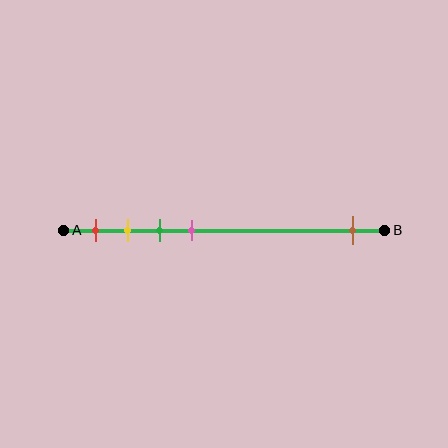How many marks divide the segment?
There are 5 marks dividing the segment.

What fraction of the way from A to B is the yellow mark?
The yellow mark is approximately 20% (0.2) of the way from A to B.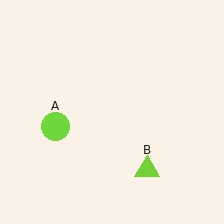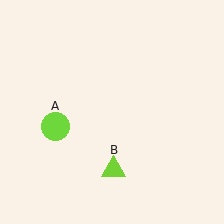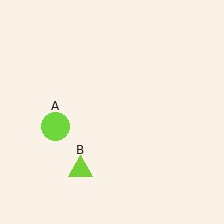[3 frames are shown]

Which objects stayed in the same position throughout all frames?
Lime circle (object A) remained stationary.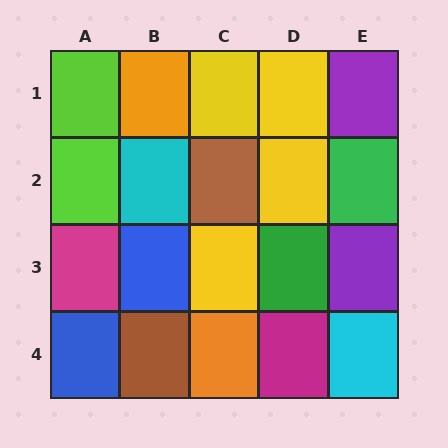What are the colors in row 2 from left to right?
Lime, cyan, brown, yellow, green.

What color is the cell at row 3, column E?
Purple.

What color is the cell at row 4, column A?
Blue.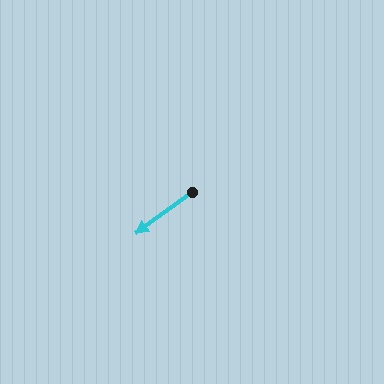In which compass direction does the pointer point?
Southwest.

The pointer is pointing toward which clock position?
Roughly 8 o'clock.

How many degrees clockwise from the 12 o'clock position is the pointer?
Approximately 234 degrees.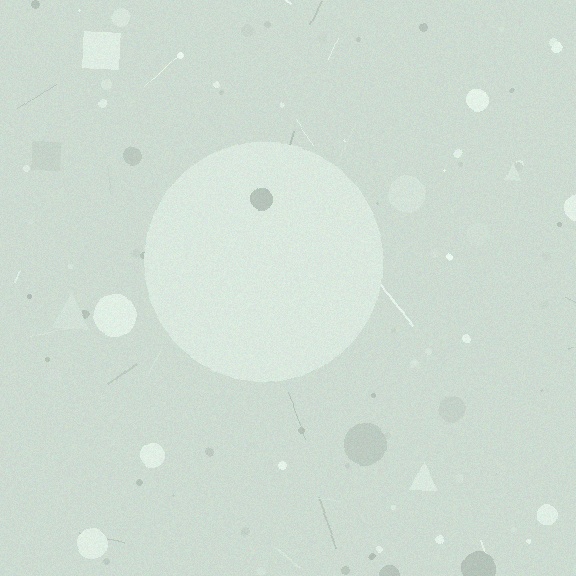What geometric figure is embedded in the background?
A circle is embedded in the background.